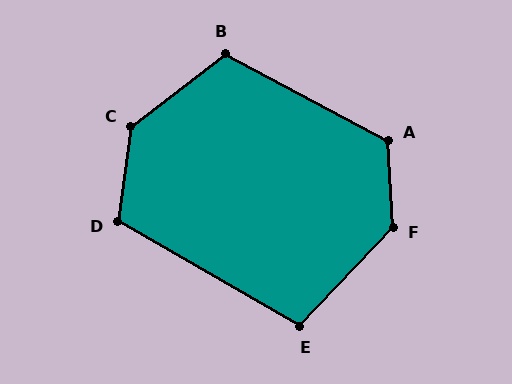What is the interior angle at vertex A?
Approximately 122 degrees (obtuse).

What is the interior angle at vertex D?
Approximately 112 degrees (obtuse).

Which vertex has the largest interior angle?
C, at approximately 135 degrees.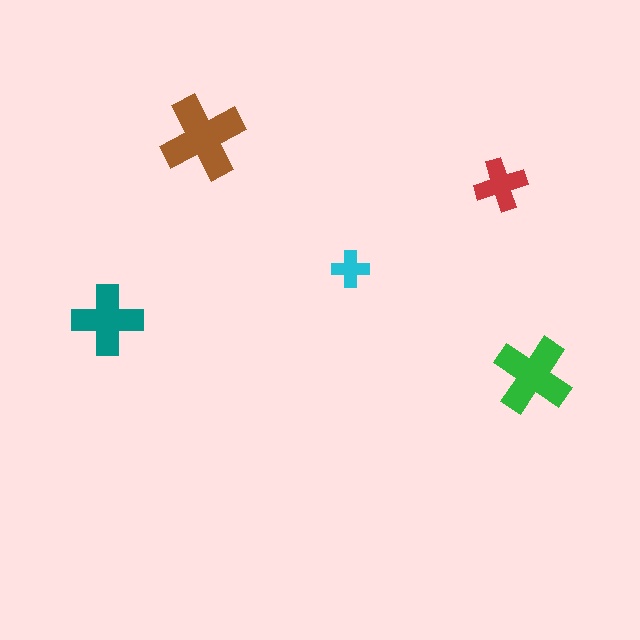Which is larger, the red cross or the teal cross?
The teal one.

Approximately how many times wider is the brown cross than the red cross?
About 1.5 times wider.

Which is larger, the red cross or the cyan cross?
The red one.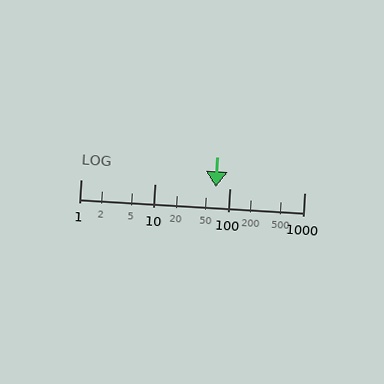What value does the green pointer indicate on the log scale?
The pointer indicates approximately 66.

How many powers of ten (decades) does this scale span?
The scale spans 3 decades, from 1 to 1000.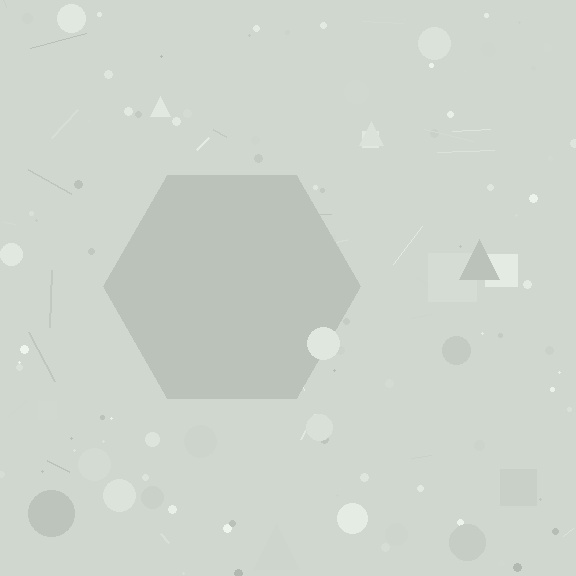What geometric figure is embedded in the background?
A hexagon is embedded in the background.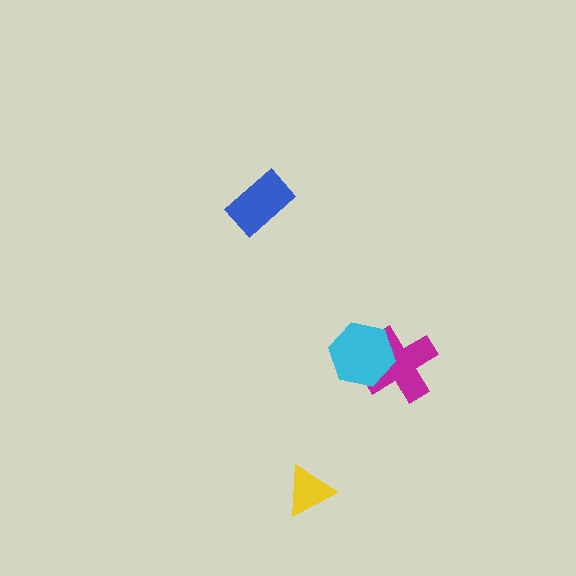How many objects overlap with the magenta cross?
1 object overlaps with the magenta cross.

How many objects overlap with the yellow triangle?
0 objects overlap with the yellow triangle.